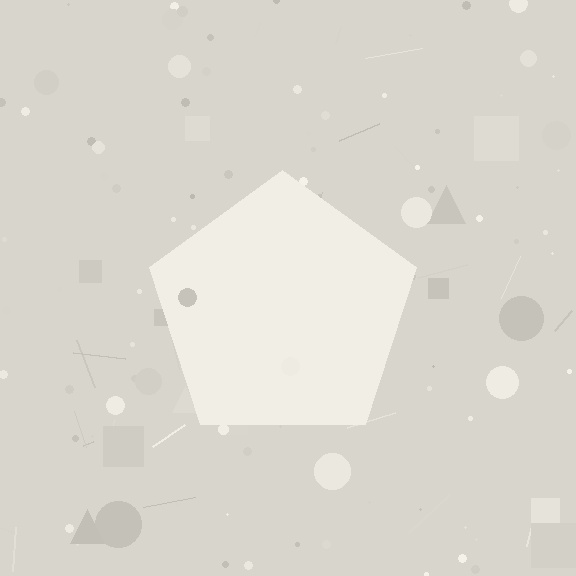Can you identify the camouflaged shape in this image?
The camouflaged shape is a pentagon.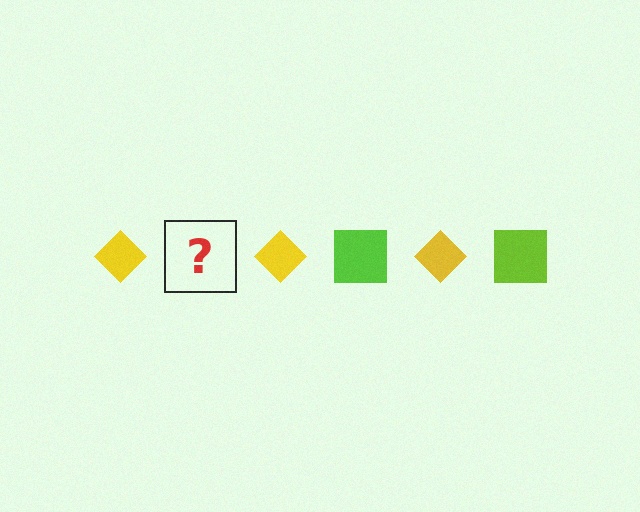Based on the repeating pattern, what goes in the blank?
The blank should be a lime square.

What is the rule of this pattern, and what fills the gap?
The rule is that the pattern alternates between yellow diamond and lime square. The gap should be filled with a lime square.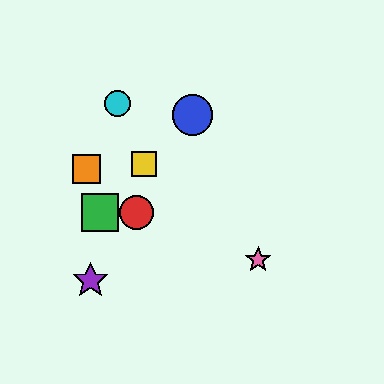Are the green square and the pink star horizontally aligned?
No, the green square is at y≈213 and the pink star is at y≈260.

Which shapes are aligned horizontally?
The red circle, the green square are aligned horizontally.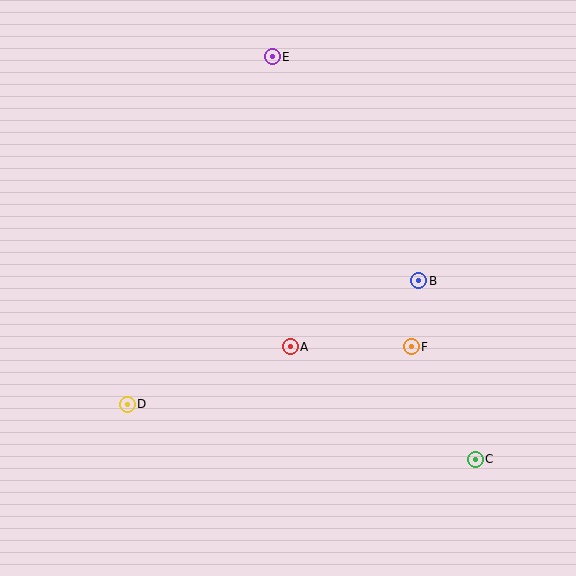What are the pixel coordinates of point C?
Point C is at (475, 459).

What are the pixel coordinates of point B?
Point B is at (419, 281).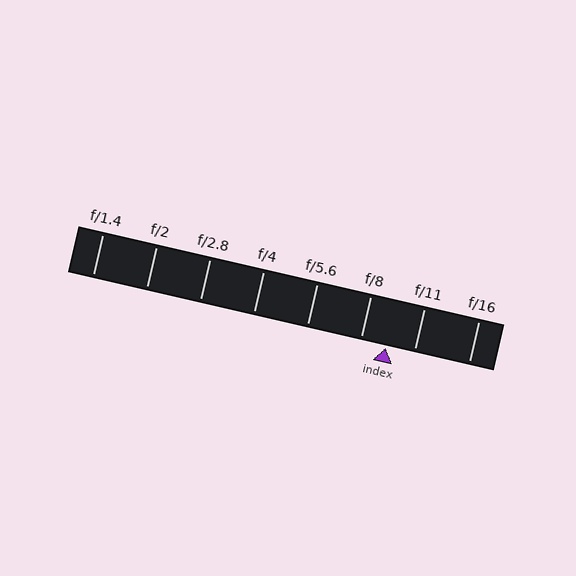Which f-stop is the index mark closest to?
The index mark is closest to f/8.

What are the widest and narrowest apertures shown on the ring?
The widest aperture shown is f/1.4 and the narrowest is f/16.